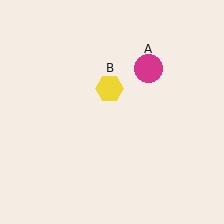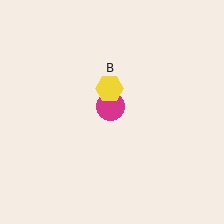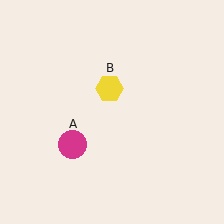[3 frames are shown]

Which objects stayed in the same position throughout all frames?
Yellow hexagon (object B) remained stationary.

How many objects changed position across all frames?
1 object changed position: magenta circle (object A).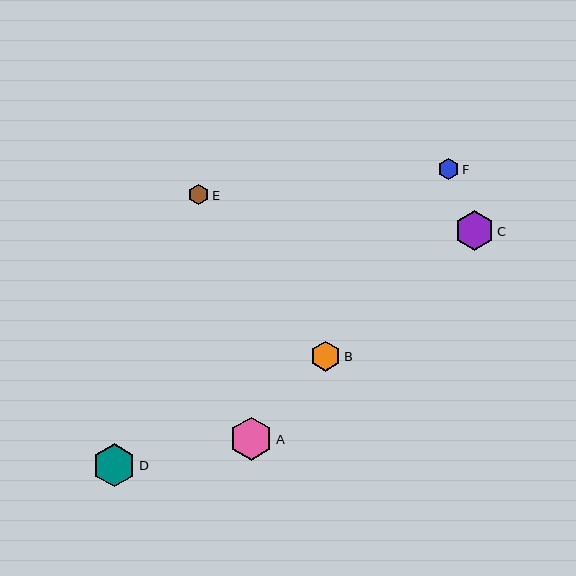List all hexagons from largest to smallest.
From largest to smallest: D, A, C, B, F, E.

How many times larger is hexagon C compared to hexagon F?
Hexagon C is approximately 1.9 times the size of hexagon F.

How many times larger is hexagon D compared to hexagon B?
Hexagon D is approximately 1.4 times the size of hexagon B.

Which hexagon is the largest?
Hexagon D is the largest with a size of approximately 43 pixels.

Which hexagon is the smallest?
Hexagon E is the smallest with a size of approximately 21 pixels.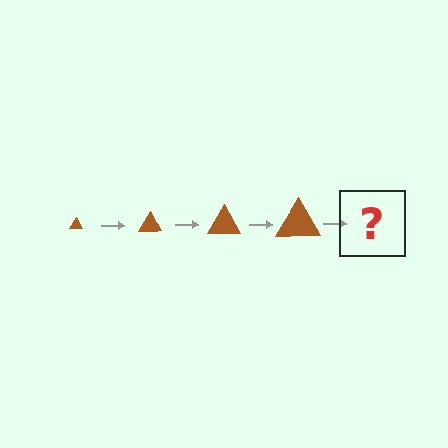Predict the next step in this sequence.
The next step is a brown triangle, larger than the previous one.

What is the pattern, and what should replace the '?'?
The pattern is that the triangle gets progressively larger each step. The '?' should be a brown triangle, larger than the previous one.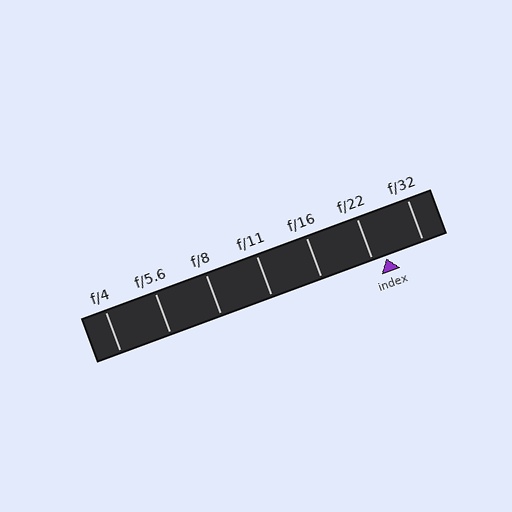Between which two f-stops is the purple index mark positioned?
The index mark is between f/22 and f/32.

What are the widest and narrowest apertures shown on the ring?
The widest aperture shown is f/4 and the narrowest is f/32.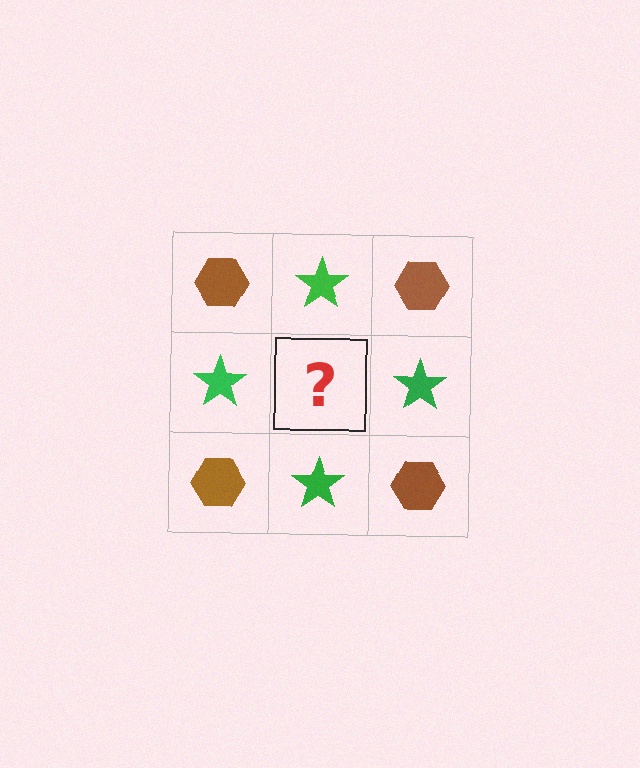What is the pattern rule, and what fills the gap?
The rule is that it alternates brown hexagon and green star in a checkerboard pattern. The gap should be filled with a brown hexagon.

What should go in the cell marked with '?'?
The missing cell should contain a brown hexagon.